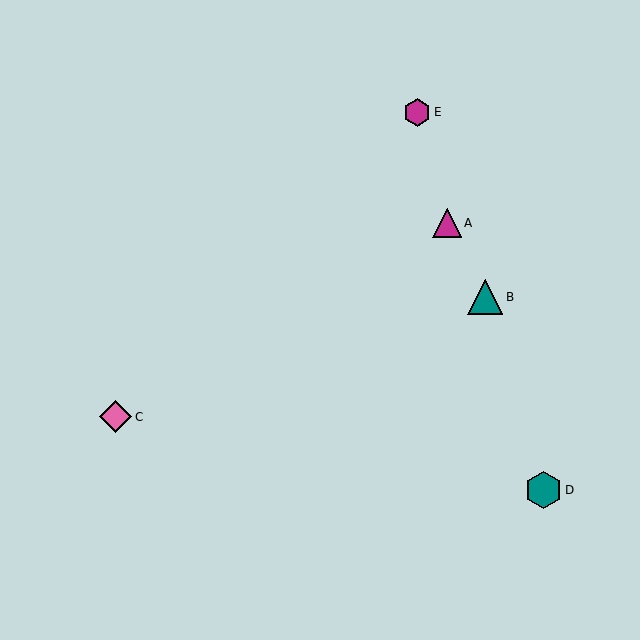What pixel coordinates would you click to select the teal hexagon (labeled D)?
Click at (543, 490) to select the teal hexagon D.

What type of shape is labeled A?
Shape A is a magenta triangle.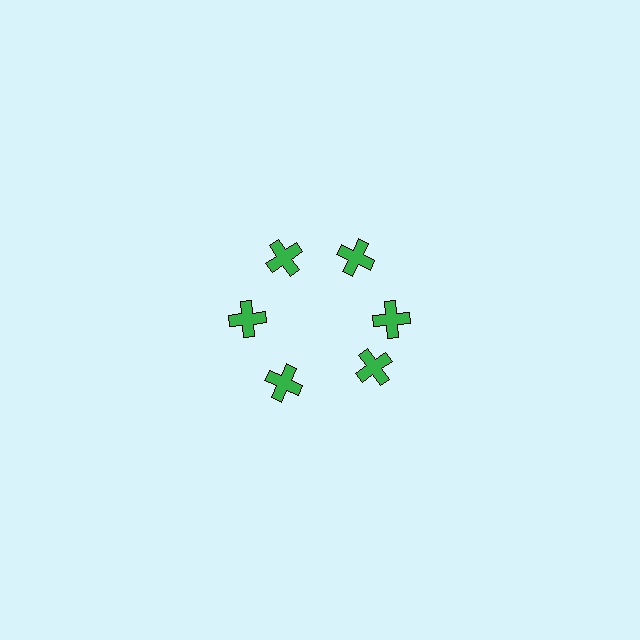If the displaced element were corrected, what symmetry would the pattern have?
It would have 6-fold rotational symmetry — the pattern would map onto itself every 60 degrees.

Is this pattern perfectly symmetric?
No. The 6 green crosses are arranged in a ring, but one element near the 5 o'clock position is rotated out of alignment along the ring, breaking the 6-fold rotational symmetry.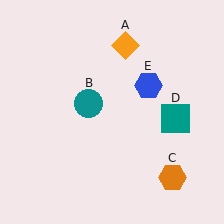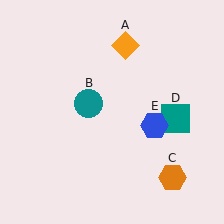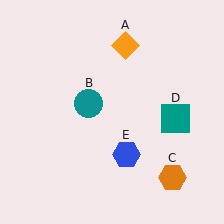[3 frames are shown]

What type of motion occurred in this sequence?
The blue hexagon (object E) rotated clockwise around the center of the scene.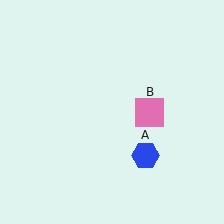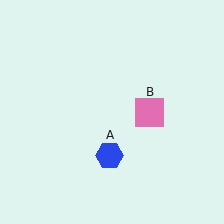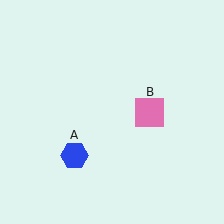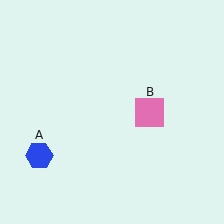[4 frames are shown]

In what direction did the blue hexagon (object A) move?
The blue hexagon (object A) moved left.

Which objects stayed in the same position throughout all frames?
Pink square (object B) remained stationary.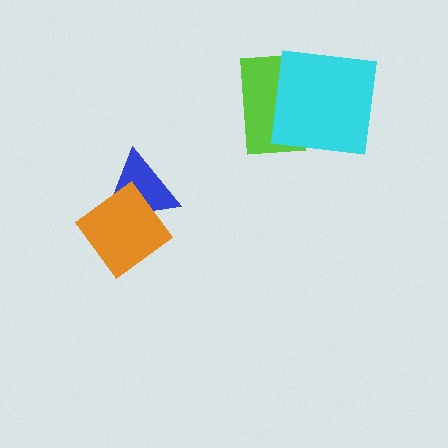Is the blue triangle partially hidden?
Yes, it is partially covered by another shape.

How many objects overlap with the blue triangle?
1 object overlaps with the blue triangle.